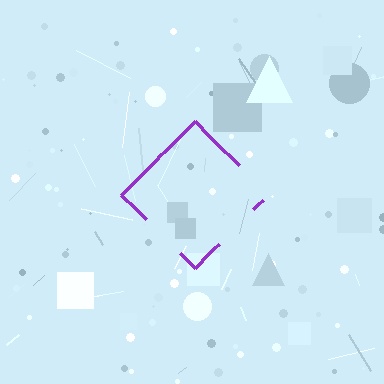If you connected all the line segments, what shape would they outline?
They would outline a diamond.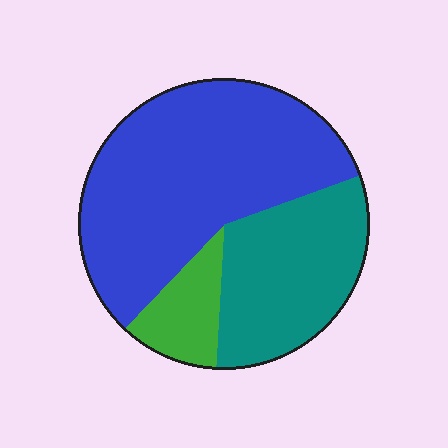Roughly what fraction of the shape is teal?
Teal takes up about one third (1/3) of the shape.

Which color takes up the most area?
Blue, at roughly 60%.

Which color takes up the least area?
Green, at roughly 10%.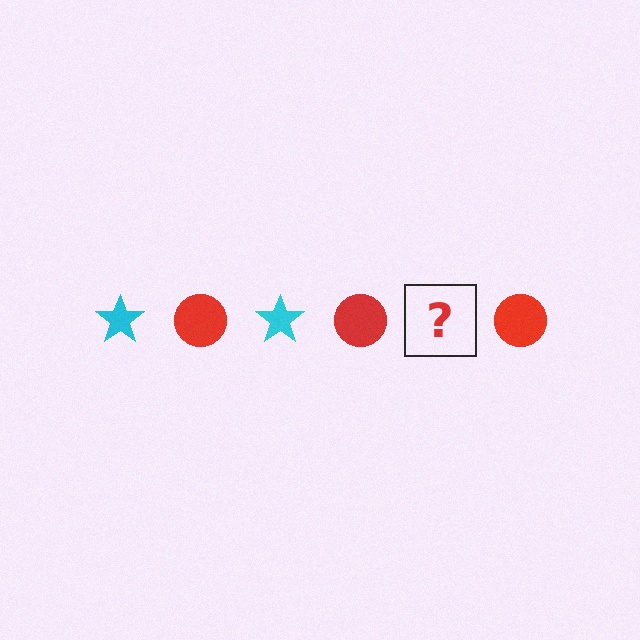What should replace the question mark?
The question mark should be replaced with a cyan star.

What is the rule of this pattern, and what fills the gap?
The rule is that the pattern alternates between cyan star and red circle. The gap should be filled with a cyan star.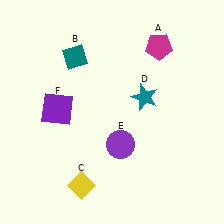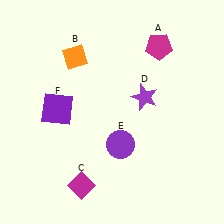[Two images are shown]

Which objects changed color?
B changed from teal to orange. C changed from yellow to magenta. D changed from teal to purple.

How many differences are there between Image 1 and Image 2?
There are 3 differences between the two images.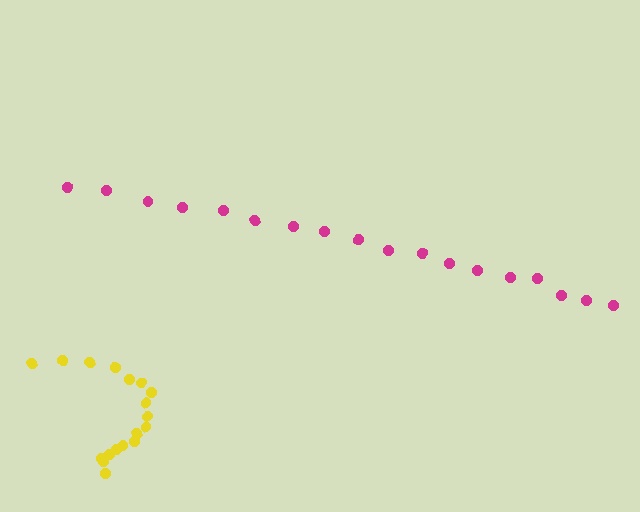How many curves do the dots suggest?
There are 2 distinct paths.